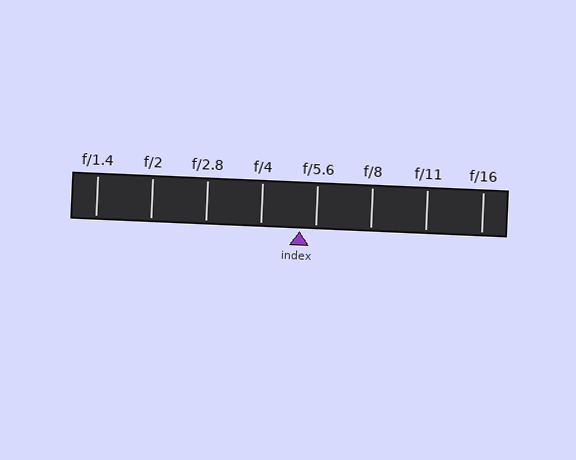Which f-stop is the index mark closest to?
The index mark is closest to f/5.6.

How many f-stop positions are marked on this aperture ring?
There are 8 f-stop positions marked.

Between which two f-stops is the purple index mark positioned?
The index mark is between f/4 and f/5.6.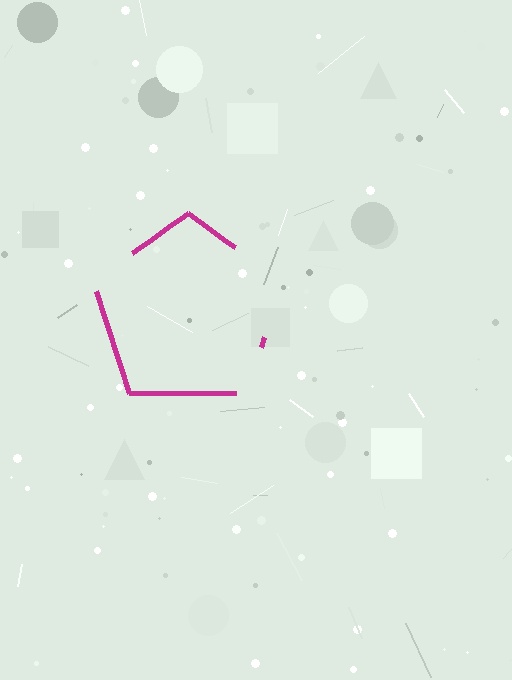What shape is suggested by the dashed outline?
The dashed outline suggests a pentagon.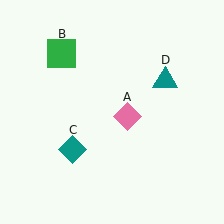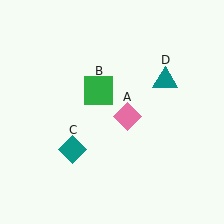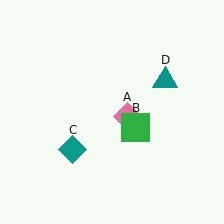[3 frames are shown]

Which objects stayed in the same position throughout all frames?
Pink diamond (object A) and teal diamond (object C) and teal triangle (object D) remained stationary.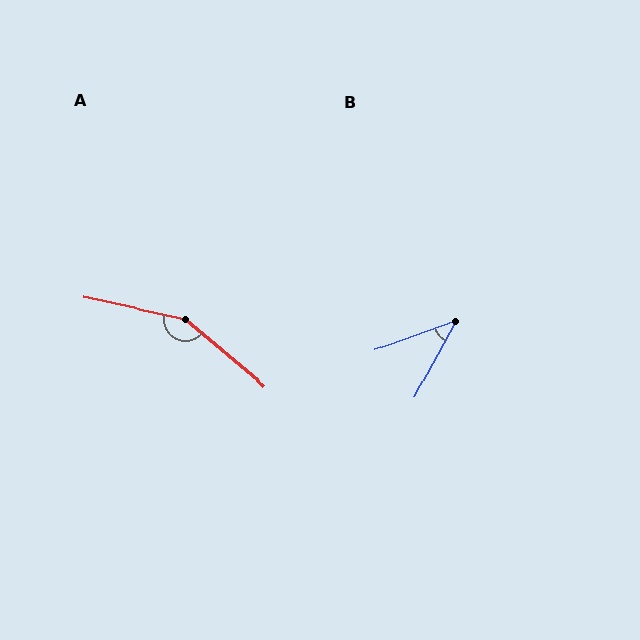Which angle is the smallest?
B, at approximately 42 degrees.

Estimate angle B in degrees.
Approximately 42 degrees.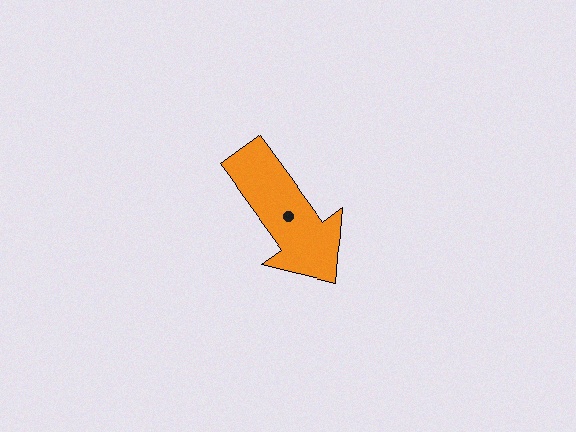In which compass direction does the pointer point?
Southeast.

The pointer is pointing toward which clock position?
Roughly 5 o'clock.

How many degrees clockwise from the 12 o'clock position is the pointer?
Approximately 144 degrees.